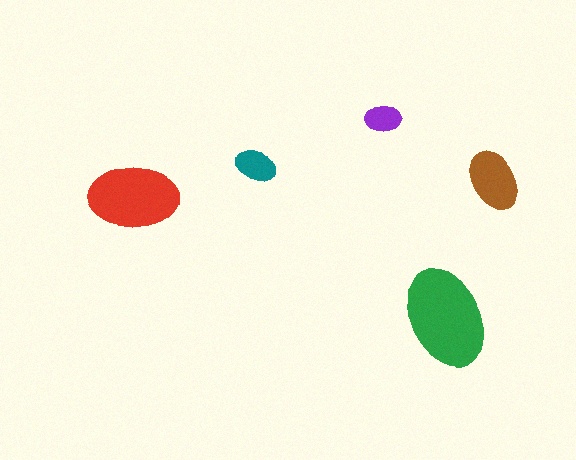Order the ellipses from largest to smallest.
the green one, the red one, the brown one, the teal one, the purple one.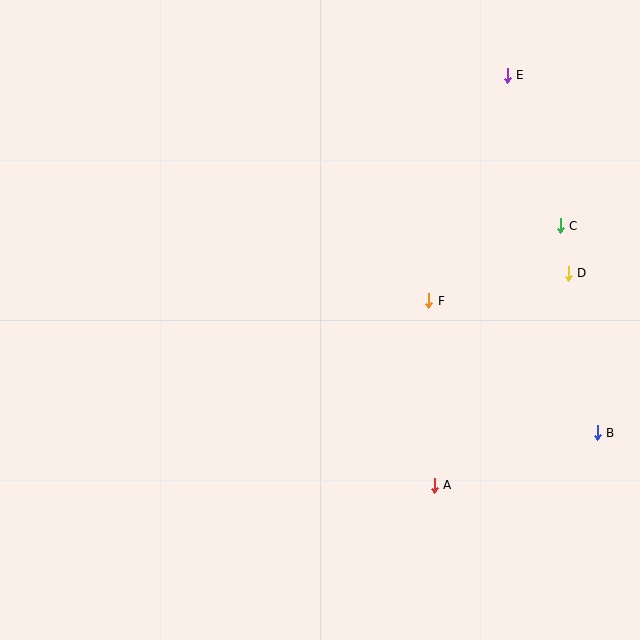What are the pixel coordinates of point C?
Point C is at (560, 226).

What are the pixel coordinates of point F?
Point F is at (429, 301).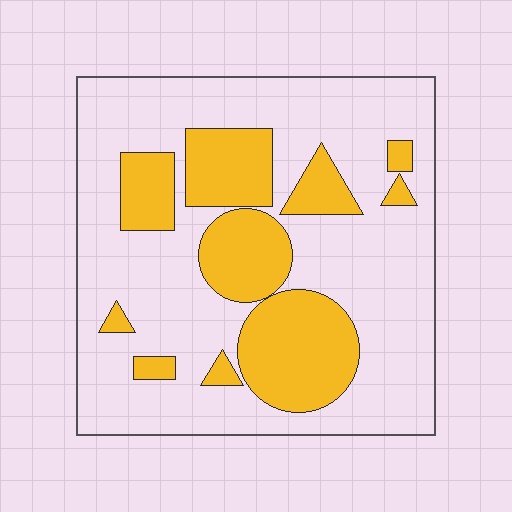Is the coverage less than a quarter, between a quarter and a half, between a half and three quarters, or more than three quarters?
Between a quarter and a half.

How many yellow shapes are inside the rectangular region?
10.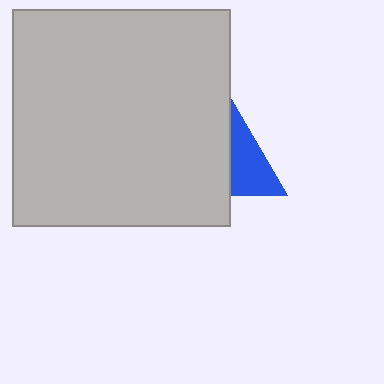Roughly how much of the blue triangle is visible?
A small part of it is visible (roughly 35%).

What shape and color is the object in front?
The object in front is a light gray square.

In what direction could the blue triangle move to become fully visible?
The blue triangle could move right. That would shift it out from behind the light gray square entirely.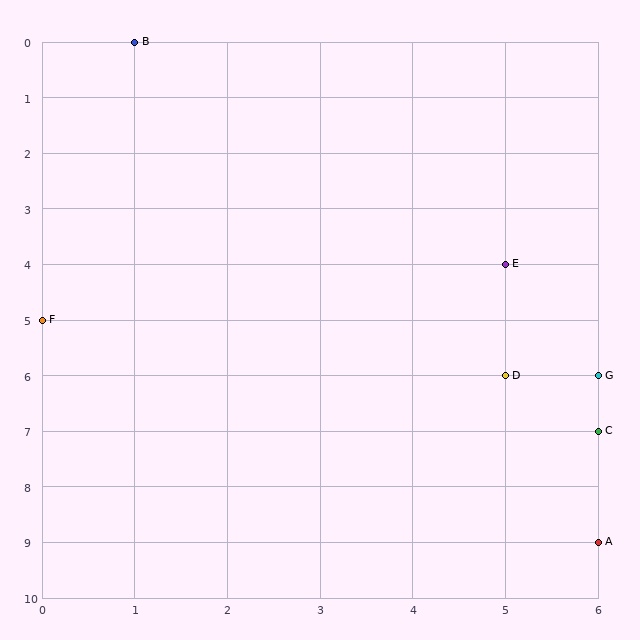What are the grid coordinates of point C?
Point C is at grid coordinates (6, 7).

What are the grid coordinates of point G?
Point G is at grid coordinates (6, 6).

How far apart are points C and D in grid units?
Points C and D are 1 column and 1 row apart (about 1.4 grid units diagonally).